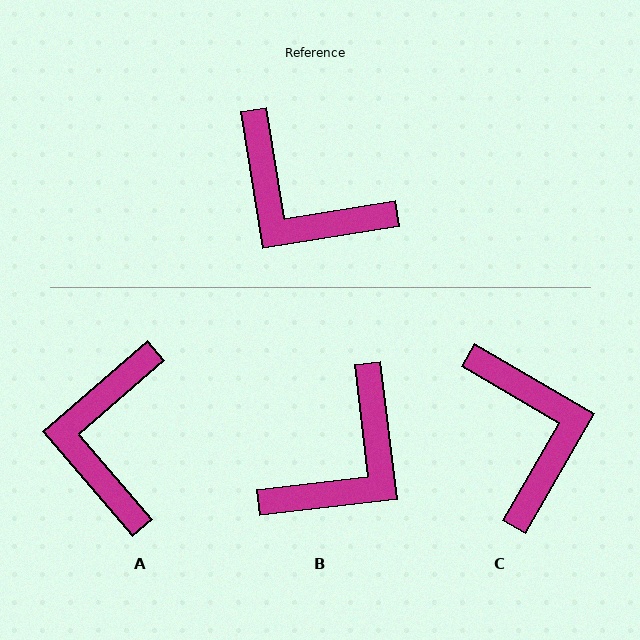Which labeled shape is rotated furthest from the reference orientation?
C, about 141 degrees away.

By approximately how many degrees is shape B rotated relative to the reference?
Approximately 87 degrees counter-clockwise.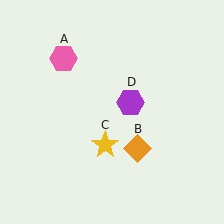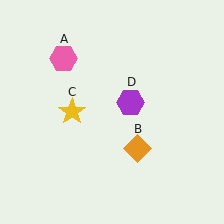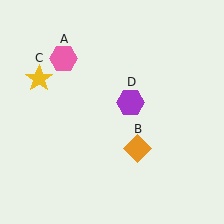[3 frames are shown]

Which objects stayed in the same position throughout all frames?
Pink hexagon (object A) and orange diamond (object B) and purple hexagon (object D) remained stationary.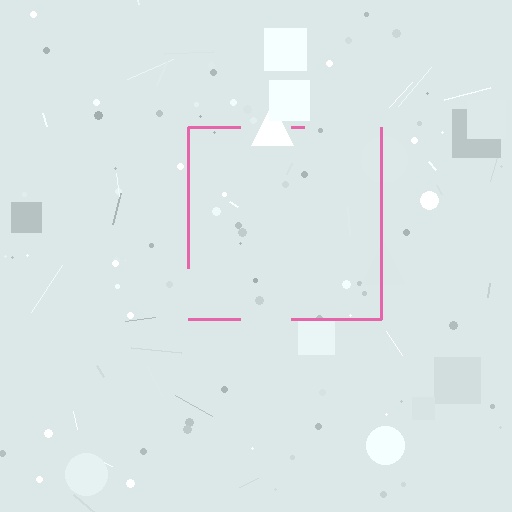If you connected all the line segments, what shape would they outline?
They would outline a square.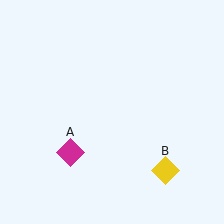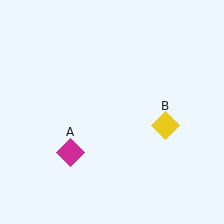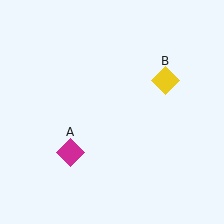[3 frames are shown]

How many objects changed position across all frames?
1 object changed position: yellow diamond (object B).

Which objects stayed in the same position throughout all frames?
Magenta diamond (object A) remained stationary.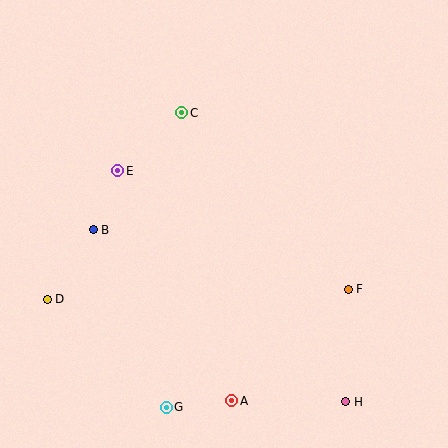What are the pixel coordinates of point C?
Point C is at (182, 113).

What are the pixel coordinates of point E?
Point E is at (118, 171).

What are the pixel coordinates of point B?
Point B is at (93, 230).